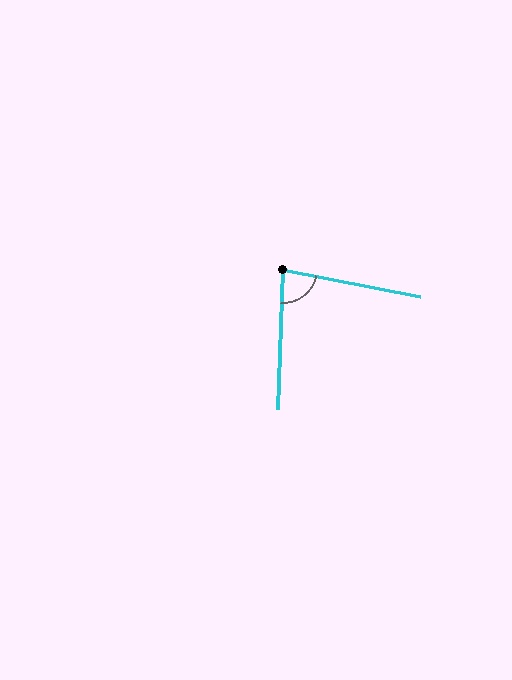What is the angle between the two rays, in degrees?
Approximately 81 degrees.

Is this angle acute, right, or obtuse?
It is acute.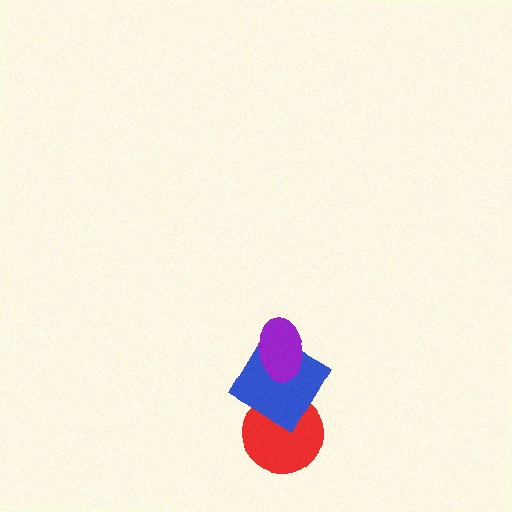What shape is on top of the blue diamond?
The purple ellipse is on top of the blue diamond.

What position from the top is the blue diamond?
The blue diamond is 2nd from the top.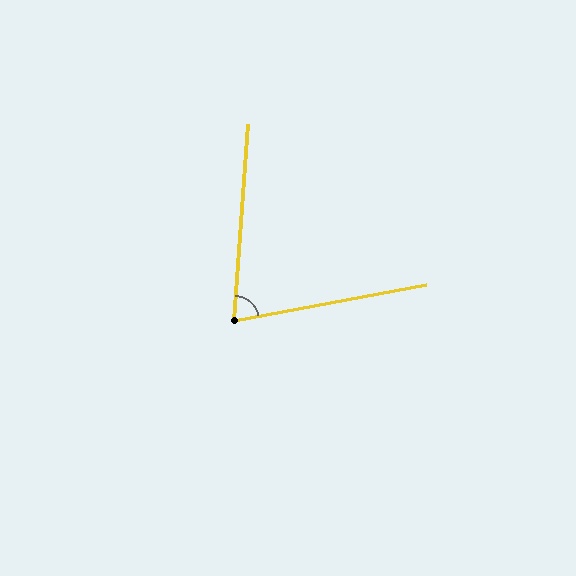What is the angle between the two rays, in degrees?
Approximately 75 degrees.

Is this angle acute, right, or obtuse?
It is acute.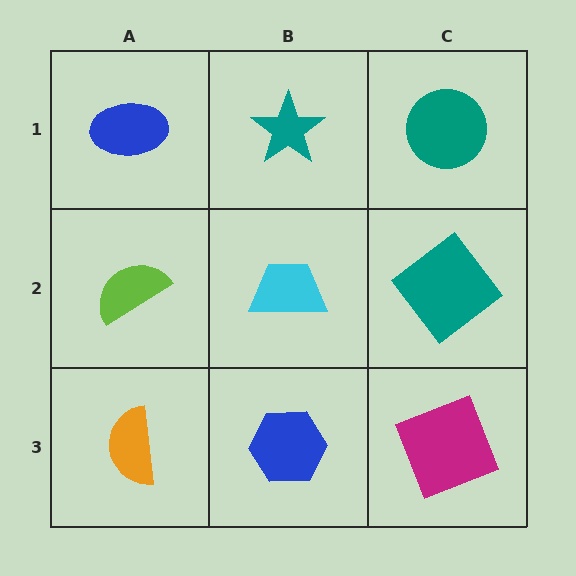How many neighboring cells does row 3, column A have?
2.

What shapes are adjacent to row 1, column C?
A teal diamond (row 2, column C), a teal star (row 1, column B).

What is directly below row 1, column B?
A cyan trapezoid.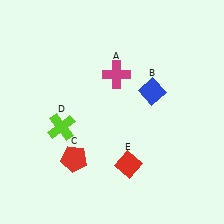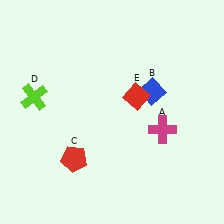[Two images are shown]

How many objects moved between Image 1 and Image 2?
3 objects moved between the two images.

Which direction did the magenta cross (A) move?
The magenta cross (A) moved down.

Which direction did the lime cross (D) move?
The lime cross (D) moved up.